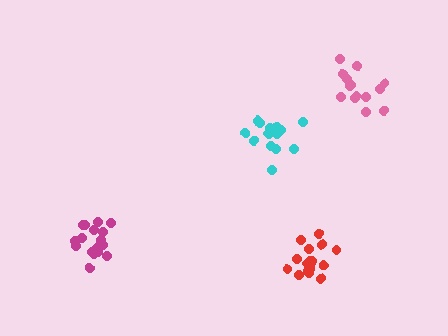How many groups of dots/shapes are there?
There are 4 groups.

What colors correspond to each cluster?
The clusters are colored: cyan, pink, magenta, red.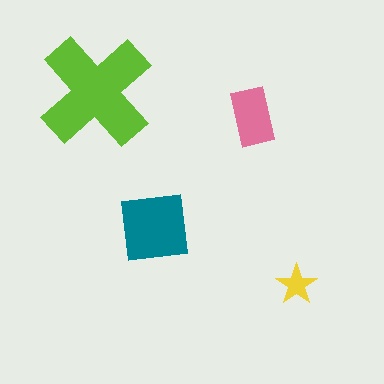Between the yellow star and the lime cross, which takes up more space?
The lime cross.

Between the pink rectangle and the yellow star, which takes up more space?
The pink rectangle.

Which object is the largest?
The lime cross.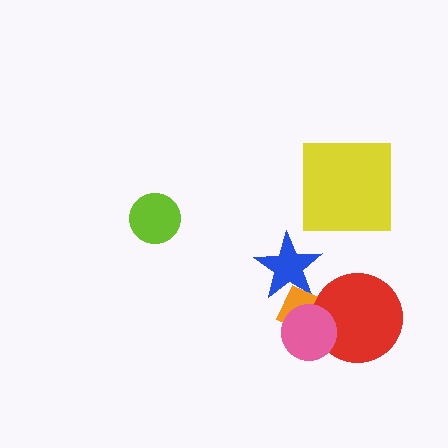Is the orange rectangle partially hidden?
Yes, it is partially covered by another shape.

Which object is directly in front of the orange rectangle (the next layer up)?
The red circle is directly in front of the orange rectangle.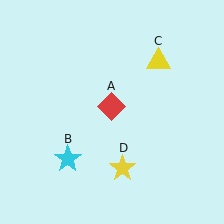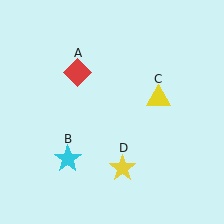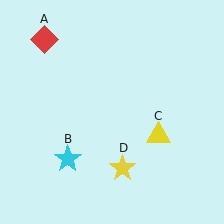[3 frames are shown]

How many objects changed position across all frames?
2 objects changed position: red diamond (object A), yellow triangle (object C).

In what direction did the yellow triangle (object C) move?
The yellow triangle (object C) moved down.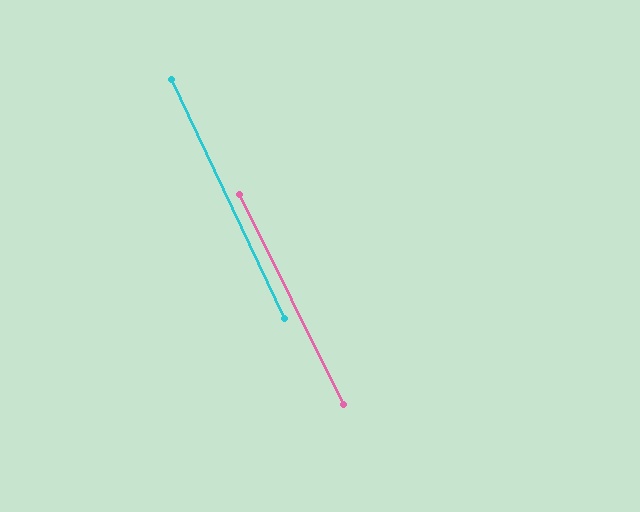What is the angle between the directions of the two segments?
Approximately 1 degree.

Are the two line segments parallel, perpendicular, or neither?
Parallel — their directions differ by only 1.1°.